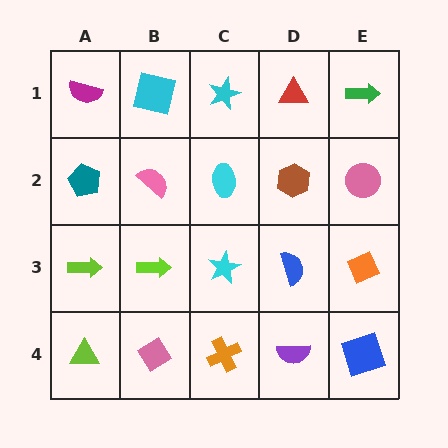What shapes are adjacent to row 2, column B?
A cyan square (row 1, column B), a lime arrow (row 3, column B), a teal pentagon (row 2, column A), a cyan ellipse (row 2, column C).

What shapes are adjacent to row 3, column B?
A pink semicircle (row 2, column B), a pink diamond (row 4, column B), a lime arrow (row 3, column A), a cyan star (row 3, column C).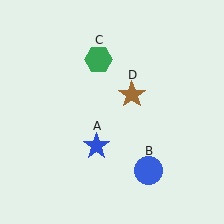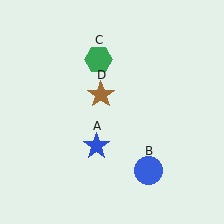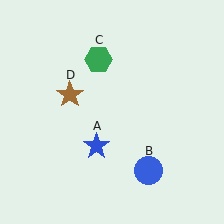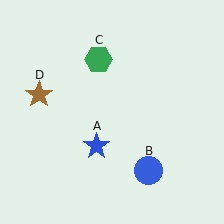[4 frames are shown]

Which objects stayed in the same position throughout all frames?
Blue star (object A) and blue circle (object B) and green hexagon (object C) remained stationary.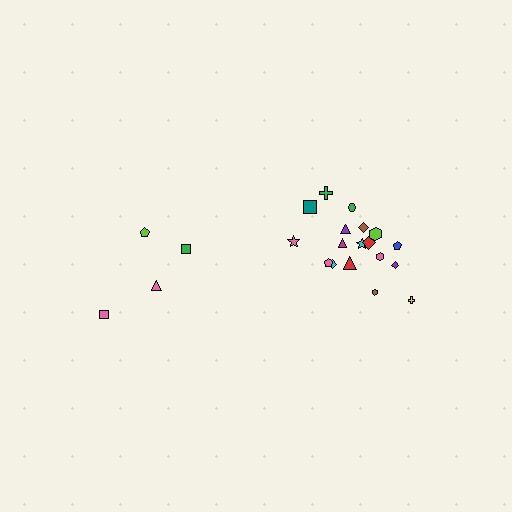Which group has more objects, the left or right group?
The right group.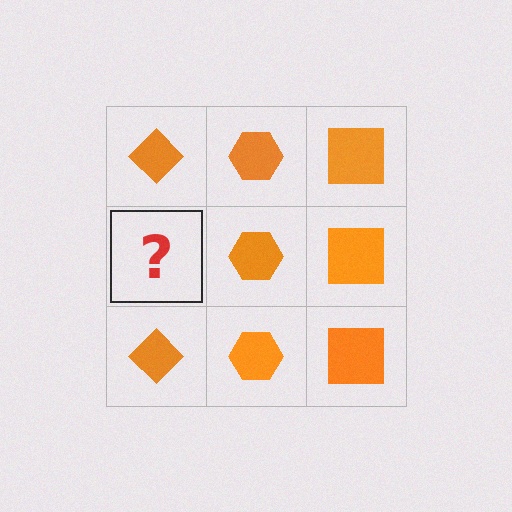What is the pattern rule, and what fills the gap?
The rule is that each column has a consistent shape. The gap should be filled with an orange diamond.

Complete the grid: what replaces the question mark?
The question mark should be replaced with an orange diamond.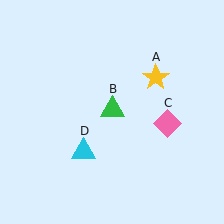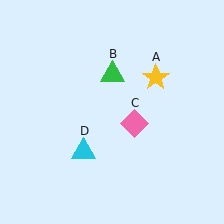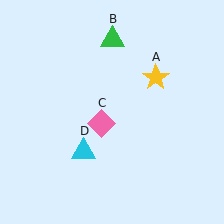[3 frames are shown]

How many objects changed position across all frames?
2 objects changed position: green triangle (object B), pink diamond (object C).